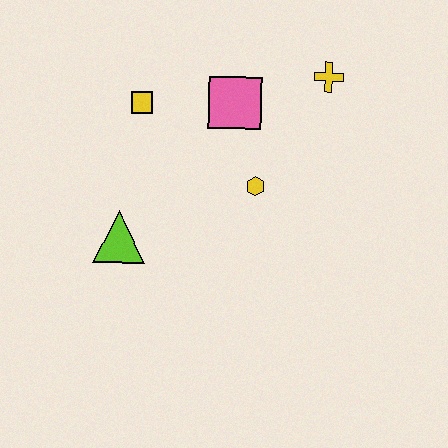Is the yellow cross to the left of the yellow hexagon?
No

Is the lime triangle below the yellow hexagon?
Yes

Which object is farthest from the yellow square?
The yellow cross is farthest from the yellow square.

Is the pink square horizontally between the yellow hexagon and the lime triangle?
Yes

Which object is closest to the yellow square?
The pink square is closest to the yellow square.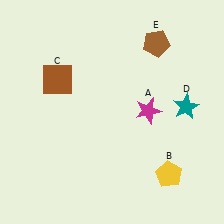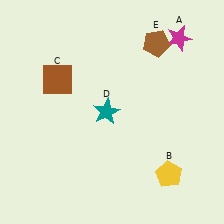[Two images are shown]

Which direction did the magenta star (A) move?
The magenta star (A) moved up.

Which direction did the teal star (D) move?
The teal star (D) moved left.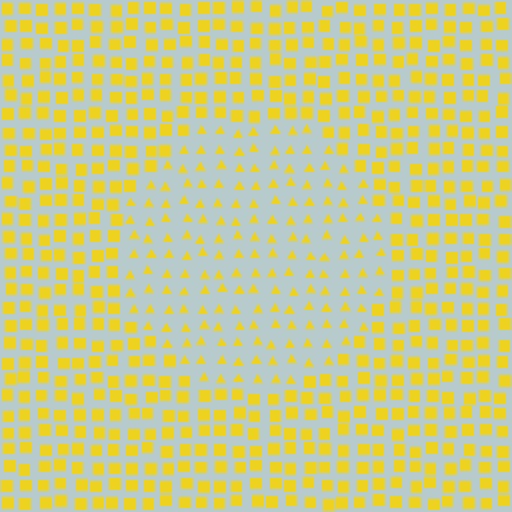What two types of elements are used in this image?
The image uses triangles inside the circle region and squares outside it.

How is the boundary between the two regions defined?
The boundary is defined by a change in element shape: triangles inside vs. squares outside. All elements share the same color and spacing.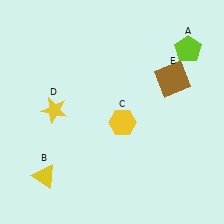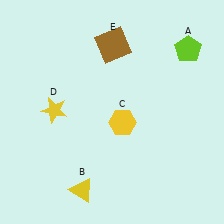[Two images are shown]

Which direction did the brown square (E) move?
The brown square (E) moved left.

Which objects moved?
The objects that moved are: the yellow triangle (B), the brown square (E).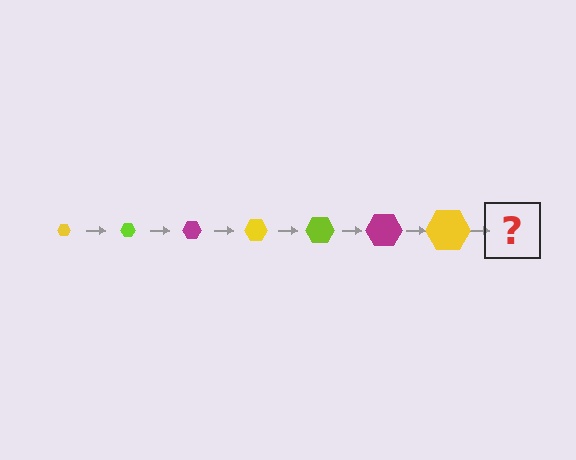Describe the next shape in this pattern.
It should be a lime hexagon, larger than the previous one.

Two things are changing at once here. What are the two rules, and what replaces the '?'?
The two rules are that the hexagon grows larger each step and the color cycles through yellow, lime, and magenta. The '?' should be a lime hexagon, larger than the previous one.